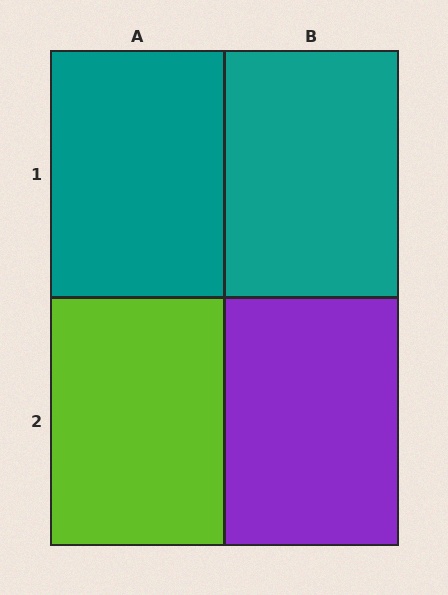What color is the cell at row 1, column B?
Teal.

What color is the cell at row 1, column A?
Teal.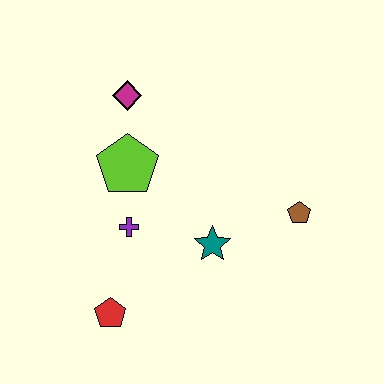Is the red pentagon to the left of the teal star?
Yes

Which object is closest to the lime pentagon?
The purple cross is closest to the lime pentagon.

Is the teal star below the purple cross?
Yes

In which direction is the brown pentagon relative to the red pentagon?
The brown pentagon is to the right of the red pentagon.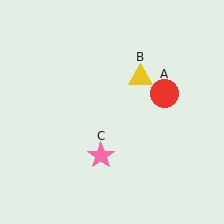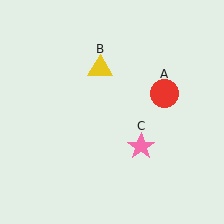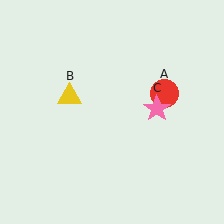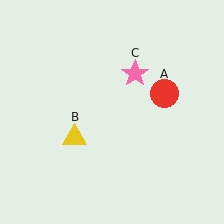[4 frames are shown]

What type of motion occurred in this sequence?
The yellow triangle (object B), pink star (object C) rotated counterclockwise around the center of the scene.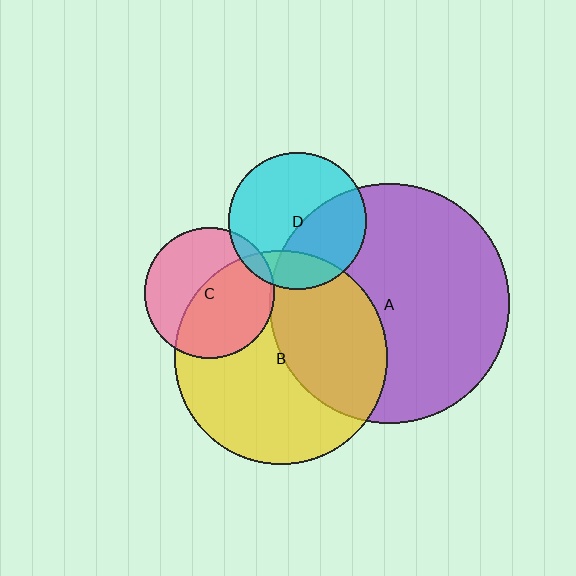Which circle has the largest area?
Circle A (purple).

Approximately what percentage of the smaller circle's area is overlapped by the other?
Approximately 20%.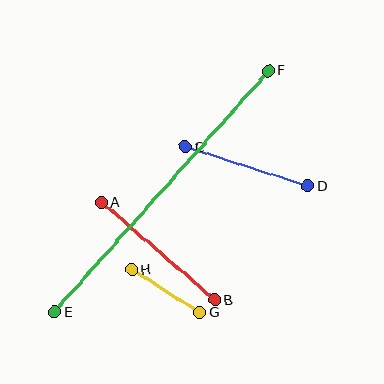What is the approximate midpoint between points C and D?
The midpoint is at approximately (246, 167) pixels.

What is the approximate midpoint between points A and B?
The midpoint is at approximately (158, 251) pixels.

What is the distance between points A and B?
The distance is approximately 150 pixels.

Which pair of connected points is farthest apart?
Points E and F are farthest apart.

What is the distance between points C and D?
The distance is approximately 128 pixels.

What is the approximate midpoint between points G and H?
The midpoint is at approximately (165, 291) pixels.